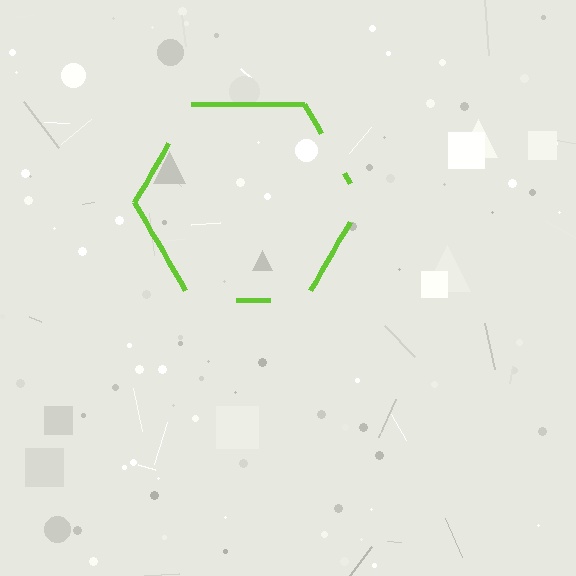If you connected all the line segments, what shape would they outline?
They would outline a hexagon.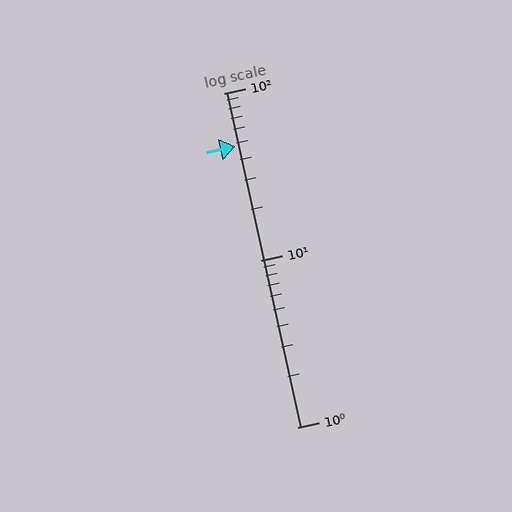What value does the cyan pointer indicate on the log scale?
The pointer indicates approximately 48.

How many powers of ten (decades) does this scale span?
The scale spans 2 decades, from 1 to 100.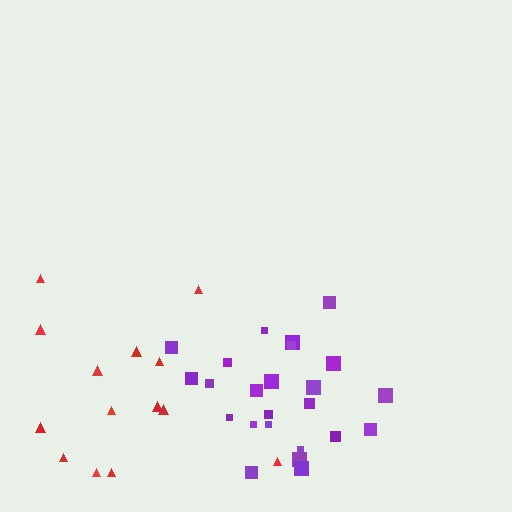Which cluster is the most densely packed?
Purple.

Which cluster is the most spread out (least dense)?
Red.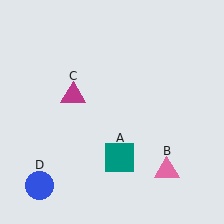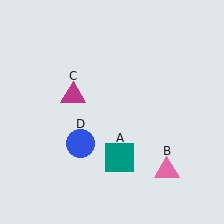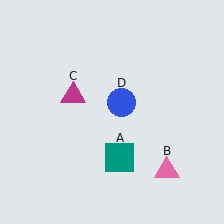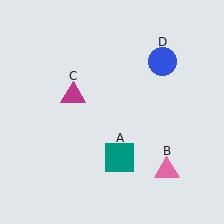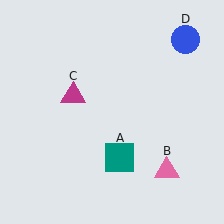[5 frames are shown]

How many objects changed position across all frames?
1 object changed position: blue circle (object D).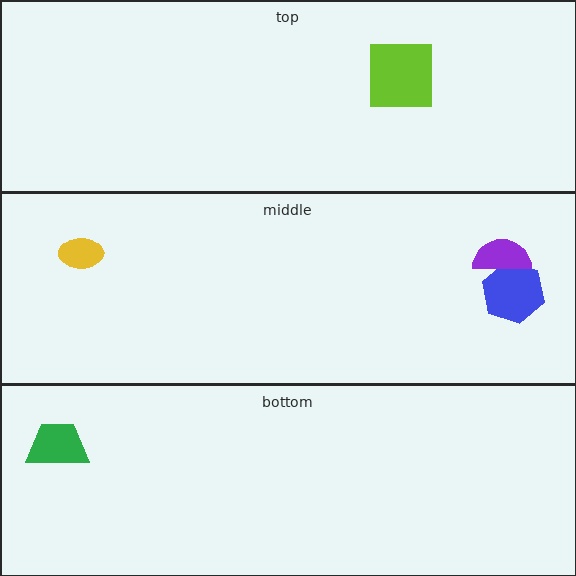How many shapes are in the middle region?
3.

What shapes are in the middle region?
The yellow ellipse, the blue hexagon, the purple semicircle.